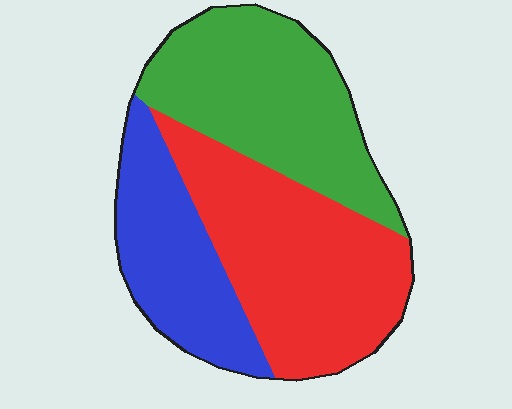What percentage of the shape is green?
Green takes up about one third (1/3) of the shape.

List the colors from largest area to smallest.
From largest to smallest: red, green, blue.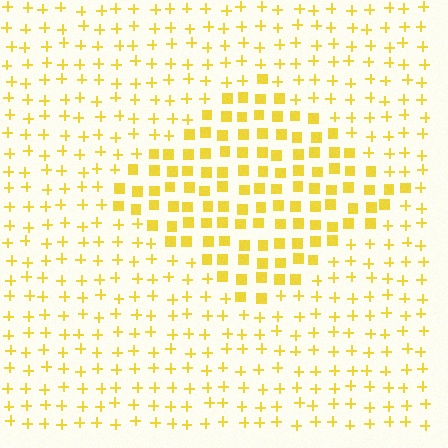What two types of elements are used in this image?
The image uses squares inside the diamond region and plus signs outside it.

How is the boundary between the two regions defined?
The boundary is defined by a change in element shape: squares inside vs. plus signs outside. All elements share the same color and spacing.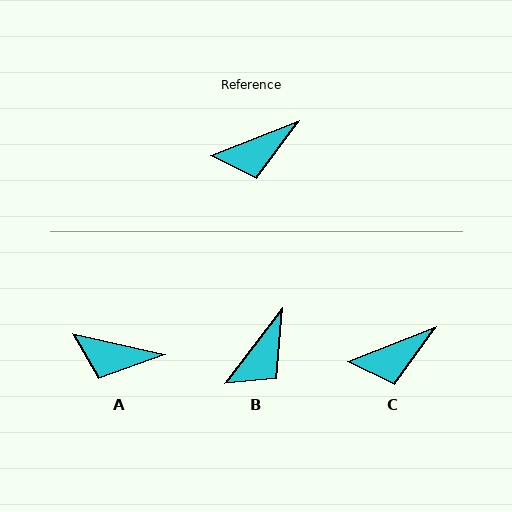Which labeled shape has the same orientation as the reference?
C.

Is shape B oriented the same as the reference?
No, it is off by about 32 degrees.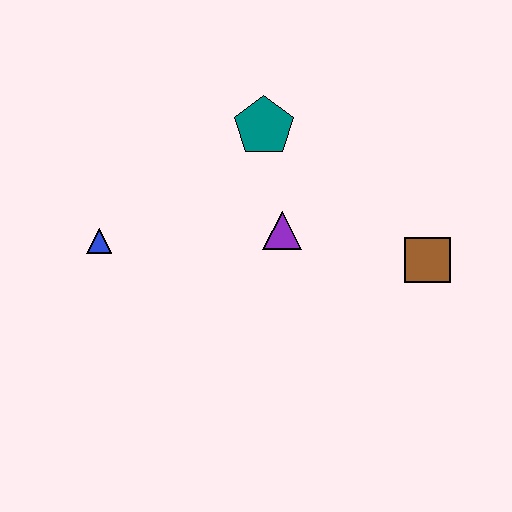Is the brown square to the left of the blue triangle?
No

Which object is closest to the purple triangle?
The teal pentagon is closest to the purple triangle.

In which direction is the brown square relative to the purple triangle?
The brown square is to the right of the purple triangle.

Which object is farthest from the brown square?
The blue triangle is farthest from the brown square.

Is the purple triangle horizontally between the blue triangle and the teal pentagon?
No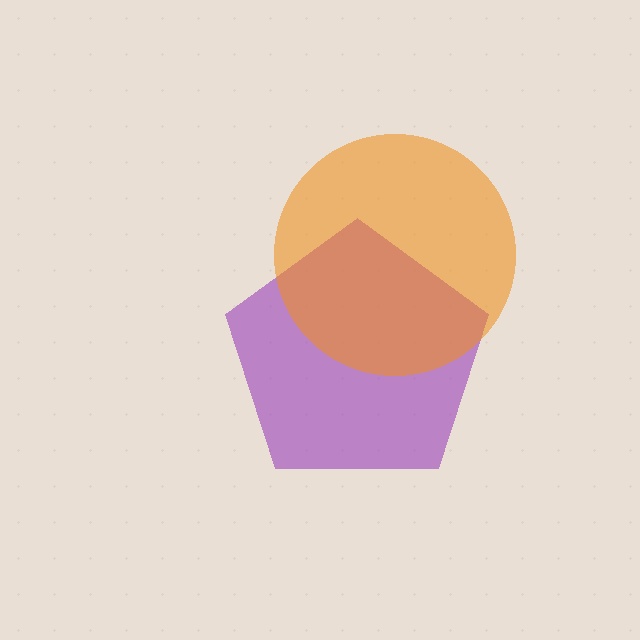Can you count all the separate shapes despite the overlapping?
Yes, there are 2 separate shapes.